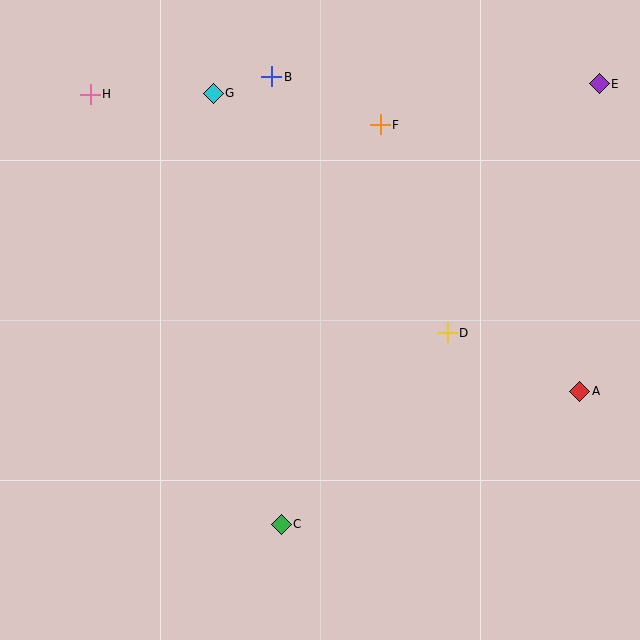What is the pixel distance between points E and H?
The distance between E and H is 509 pixels.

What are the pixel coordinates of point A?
Point A is at (580, 391).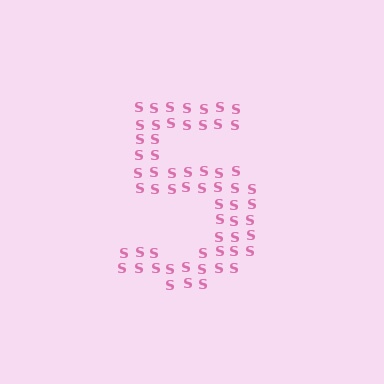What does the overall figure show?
The overall figure shows the digit 5.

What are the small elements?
The small elements are letter S's.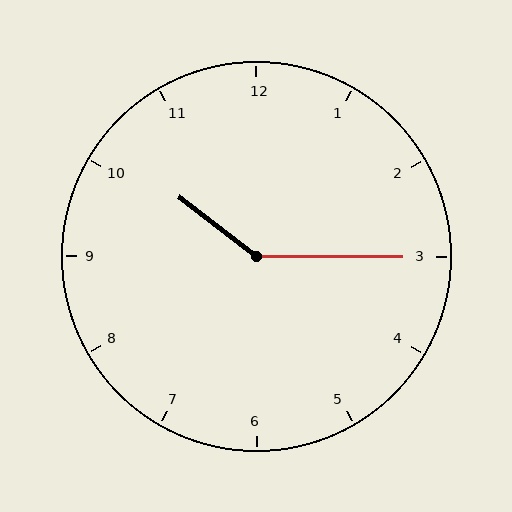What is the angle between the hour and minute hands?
Approximately 142 degrees.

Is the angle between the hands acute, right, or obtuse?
It is obtuse.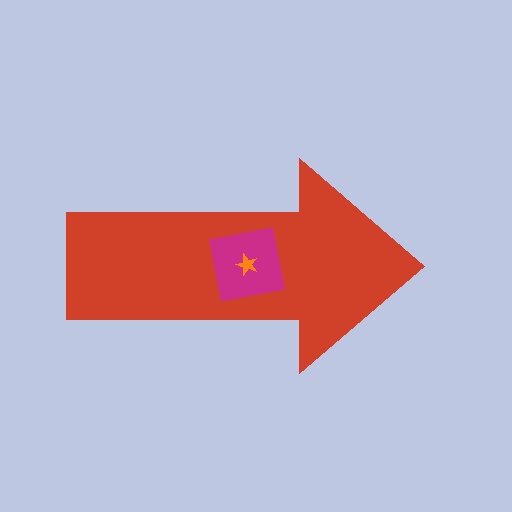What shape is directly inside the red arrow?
The magenta square.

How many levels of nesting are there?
3.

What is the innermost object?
The orange star.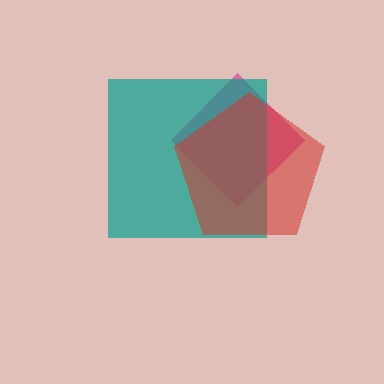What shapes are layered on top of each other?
The layered shapes are: a magenta diamond, a teal square, a red pentagon.